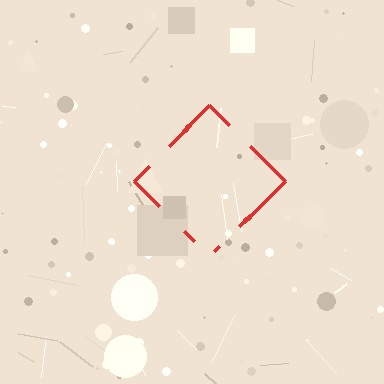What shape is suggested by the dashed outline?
The dashed outline suggests a diamond.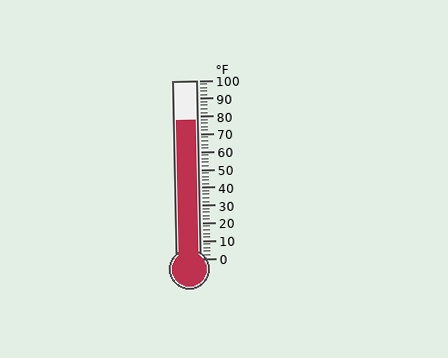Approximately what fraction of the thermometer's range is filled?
The thermometer is filled to approximately 80% of its range.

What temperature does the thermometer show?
The thermometer shows approximately 78°F.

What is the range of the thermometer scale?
The thermometer scale ranges from 0°F to 100°F.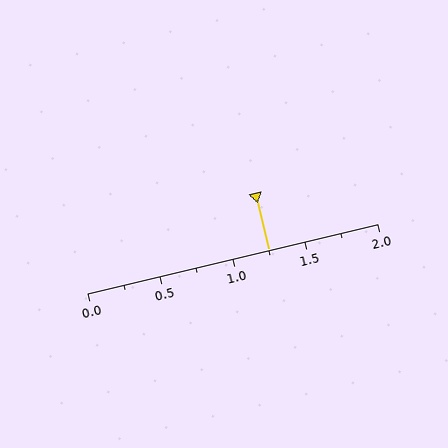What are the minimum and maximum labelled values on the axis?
The axis runs from 0.0 to 2.0.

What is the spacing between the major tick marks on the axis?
The major ticks are spaced 0.5 apart.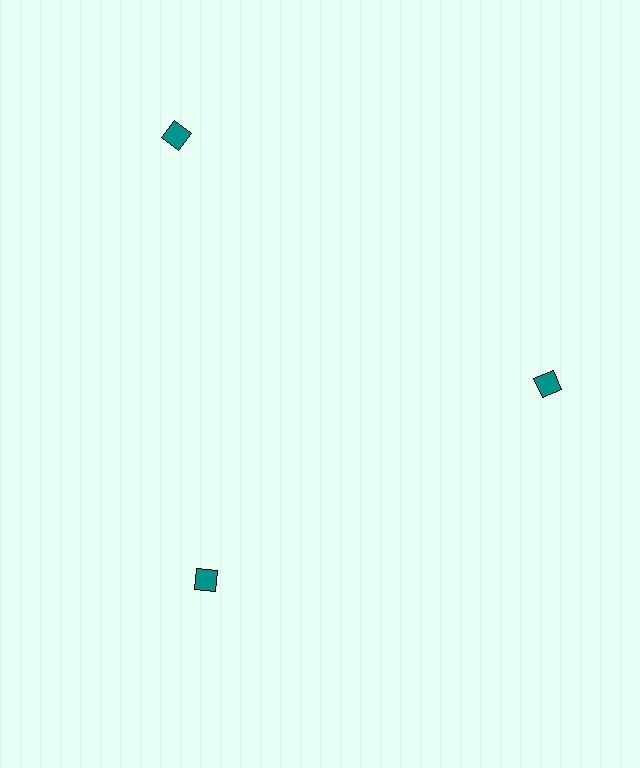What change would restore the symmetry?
The symmetry would be restored by moving it inward, back onto the ring so that all 3 diamonds sit at equal angles and equal distance from the center.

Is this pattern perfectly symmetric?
No. The 3 teal diamonds are arranged in a ring, but one element near the 11 o'clock position is pushed outward from the center, breaking the 3-fold rotational symmetry.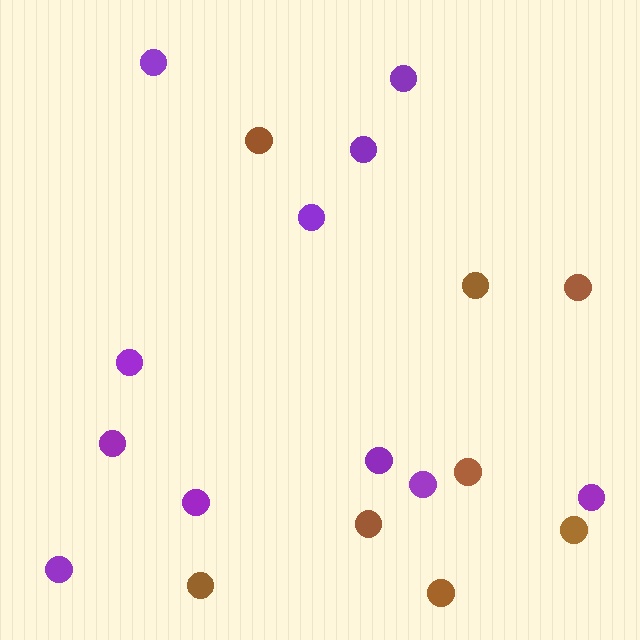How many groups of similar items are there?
There are 2 groups: one group of purple circles (11) and one group of brown circles (8).